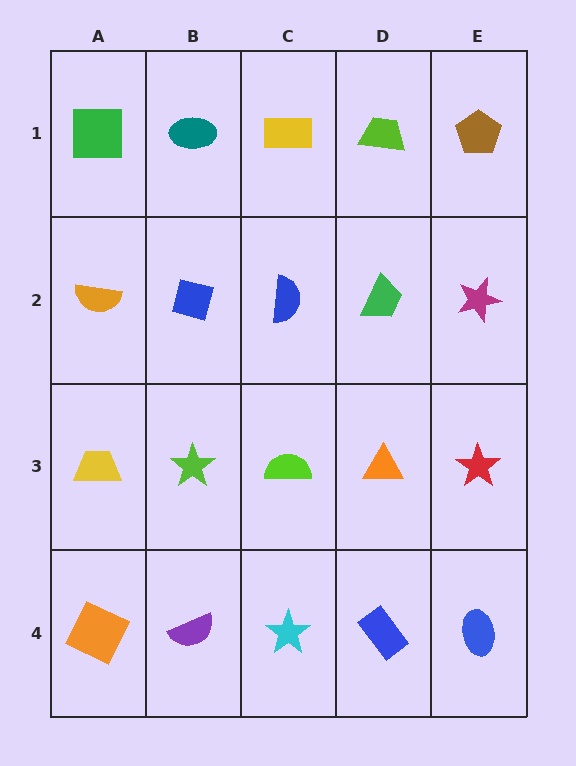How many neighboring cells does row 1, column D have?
3.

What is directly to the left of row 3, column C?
A lime star.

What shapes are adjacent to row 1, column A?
An orange semicircle (row 2, column A), a teal ellipse (row 1, column B).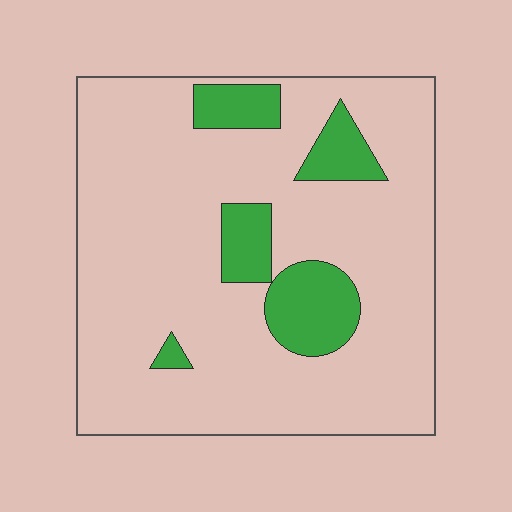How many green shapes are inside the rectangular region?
5.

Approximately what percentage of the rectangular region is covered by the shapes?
Approximately 15%.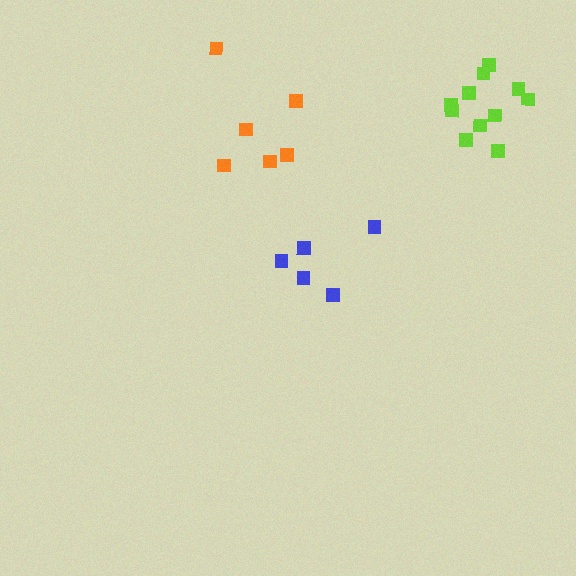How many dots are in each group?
Group 1: 6 dots, Group 2: 5 dots, Group 3: 11 dots (22 total).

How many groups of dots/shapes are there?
There are 3 groups.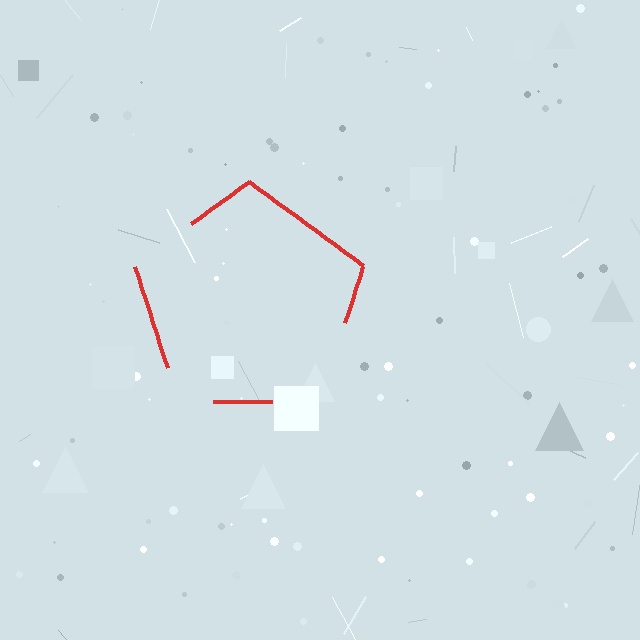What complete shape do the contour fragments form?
The contour fragments form a pentagon.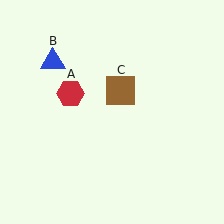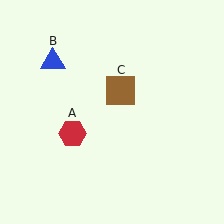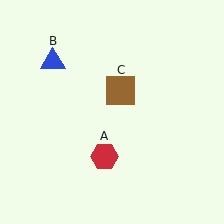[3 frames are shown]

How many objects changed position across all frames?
1 object changed position: red hexagon (object A).